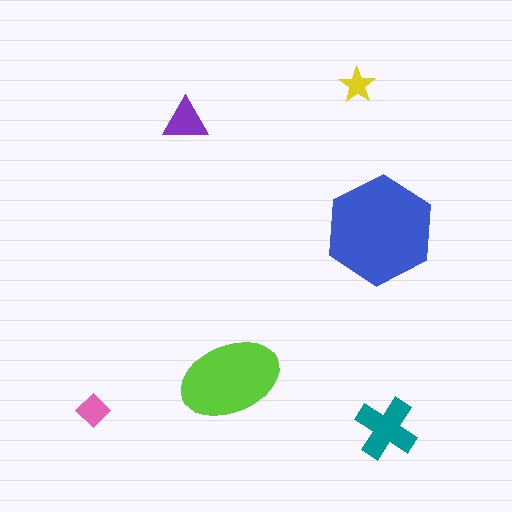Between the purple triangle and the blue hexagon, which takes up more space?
The blue hexagon.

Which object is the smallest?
The yellow star.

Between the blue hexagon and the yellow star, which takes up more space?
The blue hexagon.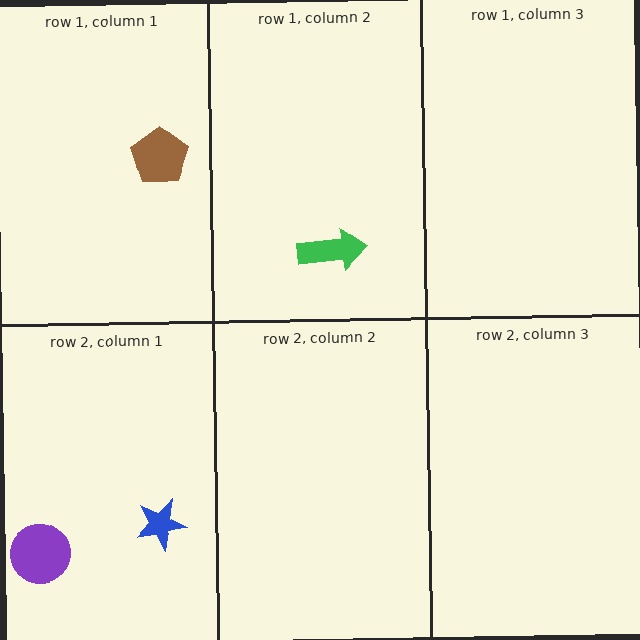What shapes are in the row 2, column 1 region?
The blue star, the purple circle.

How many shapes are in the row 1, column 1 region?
1.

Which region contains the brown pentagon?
The row 1, column 1 region.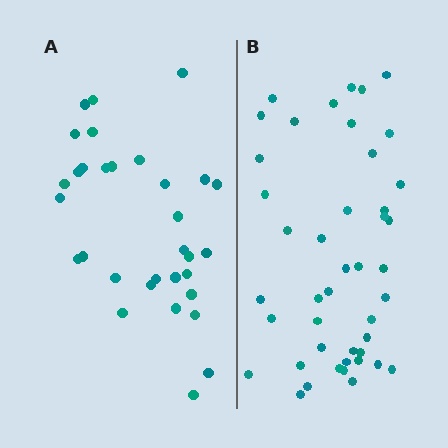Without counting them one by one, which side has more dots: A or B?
Region B (the right region) has more dots.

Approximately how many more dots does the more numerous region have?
Region B has roughly 12 or so more dots than region A.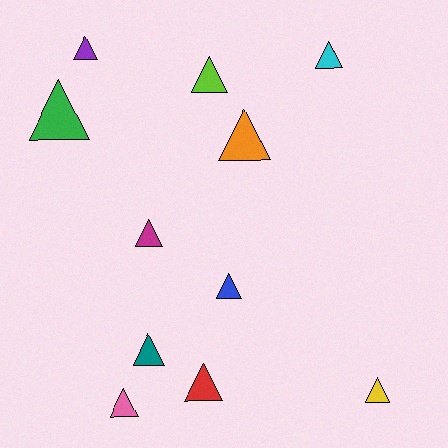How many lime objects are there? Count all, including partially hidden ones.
There is 1 lime object.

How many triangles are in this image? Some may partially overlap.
There are 11 triangles.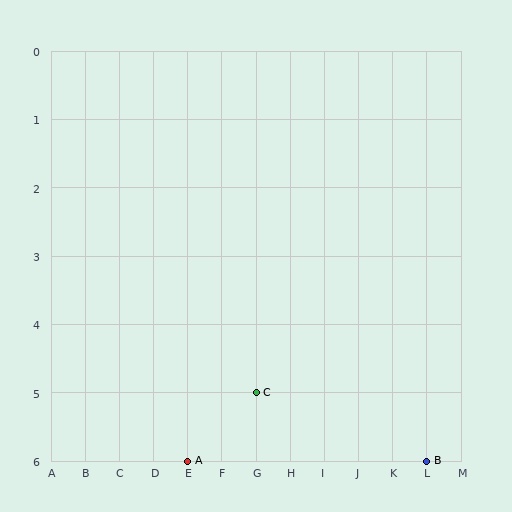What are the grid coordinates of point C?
Point C is at grid coordinates (G, 5).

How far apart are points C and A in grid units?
Points C and A are 2 columns and 1 row apart (about 2.2 grid units diagonally).